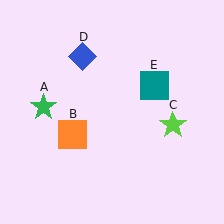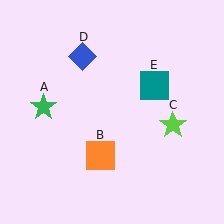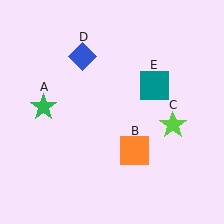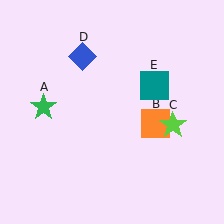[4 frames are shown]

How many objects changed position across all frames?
1 object changed position: orange square (object B).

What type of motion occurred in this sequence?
The orange square (object B) rotated counterclockwise around the center of the scene.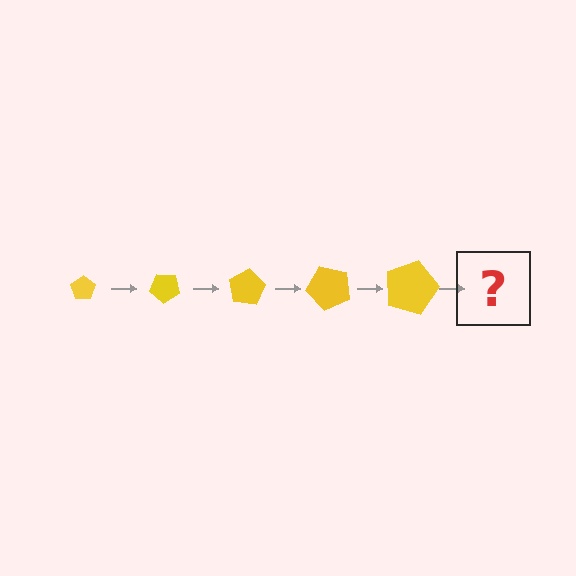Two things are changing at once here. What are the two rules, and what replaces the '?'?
The two rules are that the pentagon grows larger each step and it rotates 40 degrees each step. The '?' should be a pentagon, larger than the previous one and rotated 200 degrees from the start.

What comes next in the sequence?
The next element should be a pentagon, larger than the previous one and rotated 200 degrees from the start.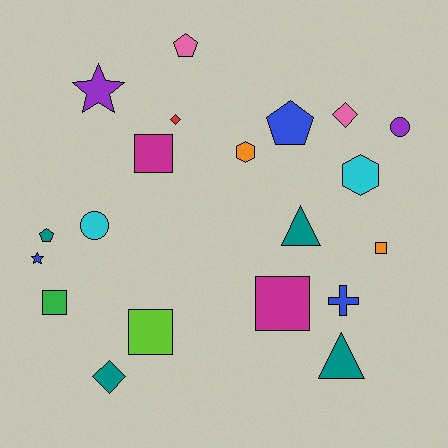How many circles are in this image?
There are 2 circles.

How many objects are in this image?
There are 20 objects.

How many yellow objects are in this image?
There are no yellow objects.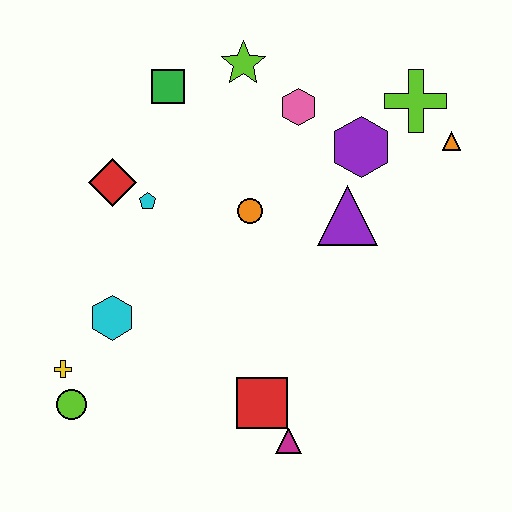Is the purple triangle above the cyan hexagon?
Yes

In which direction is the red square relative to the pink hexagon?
The red square is below the pink hexagon.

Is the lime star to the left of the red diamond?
No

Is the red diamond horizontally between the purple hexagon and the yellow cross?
Yes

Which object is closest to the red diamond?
The cyan pentagon is closest to the red diamond.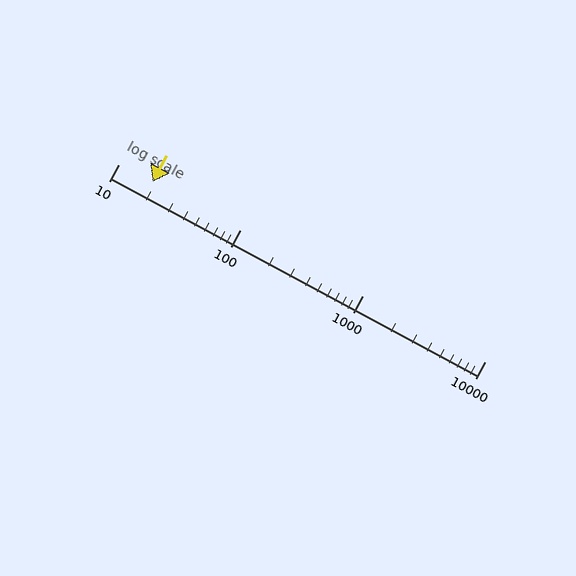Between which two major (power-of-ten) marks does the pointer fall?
The pointer is between 10 and 100.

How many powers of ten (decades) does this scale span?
The scale spans 3 decades, from 10 to 10000.